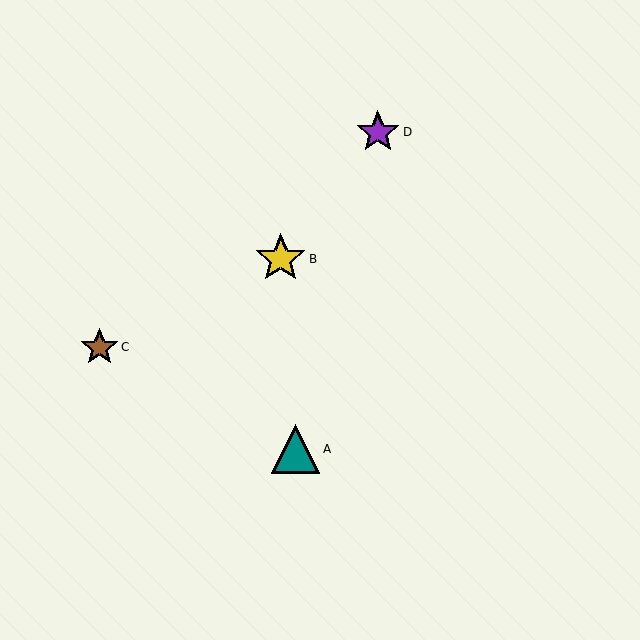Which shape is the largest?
The yellow star (labeled B) is the largest.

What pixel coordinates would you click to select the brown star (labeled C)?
Click at (99, 347) to select the brown star C.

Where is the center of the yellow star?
The center of the yellow star is at (281, 259).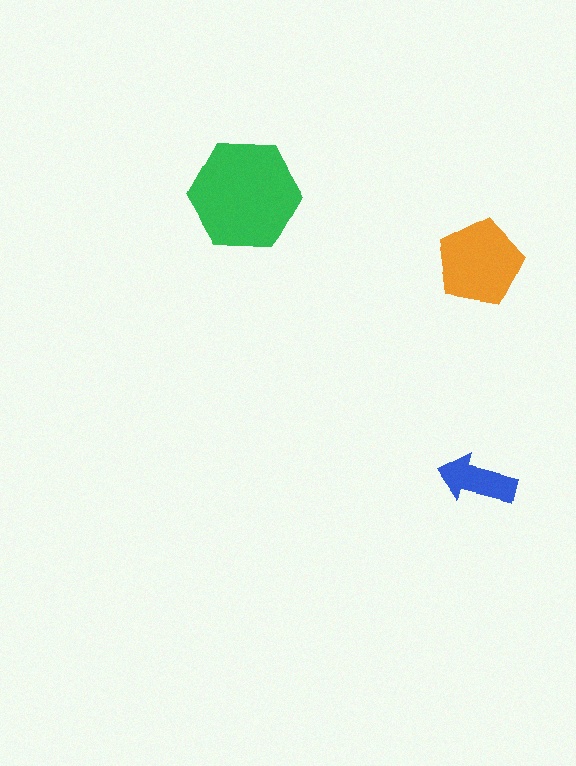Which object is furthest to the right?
The blue arrow is rightmost.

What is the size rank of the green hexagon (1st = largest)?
1st.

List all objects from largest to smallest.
The green hexagon, the orange pentagon, the blue arrow.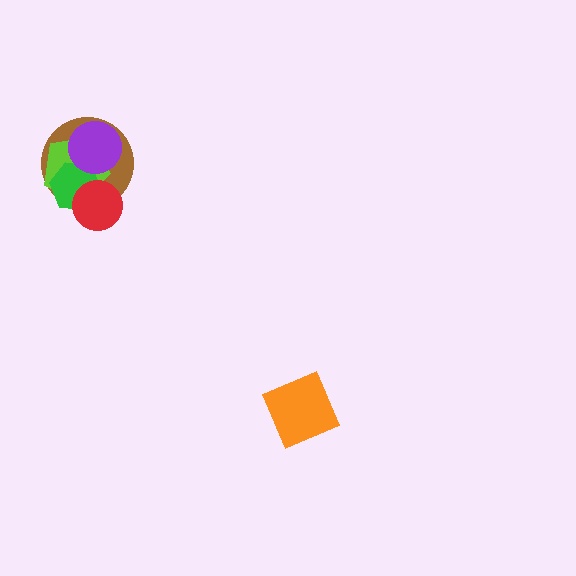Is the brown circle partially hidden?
Yes, it is partially covered by another shape.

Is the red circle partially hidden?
No, no other shape covers it.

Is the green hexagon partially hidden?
Yes, it is partially covered by another shape.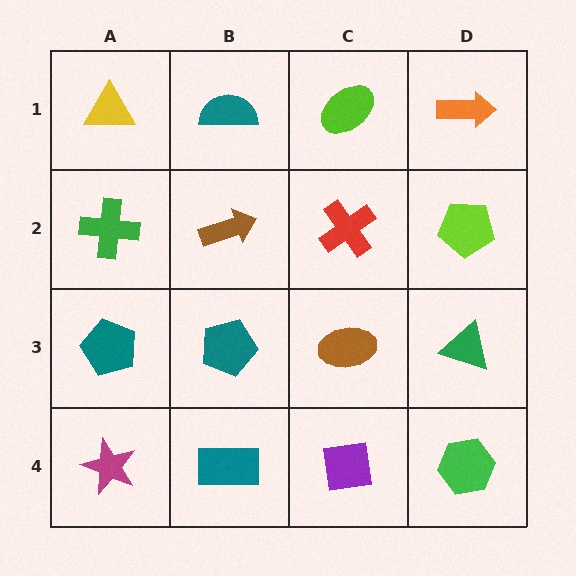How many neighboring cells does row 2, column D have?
3.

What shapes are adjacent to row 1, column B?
A brown arrow (row 2, column B), a yellow triangle (row 1, column A), a lime ellipse (row 1, column C).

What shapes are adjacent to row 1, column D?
A lime pentagon (row 2, column D), a lime ellipse (row 1, column C).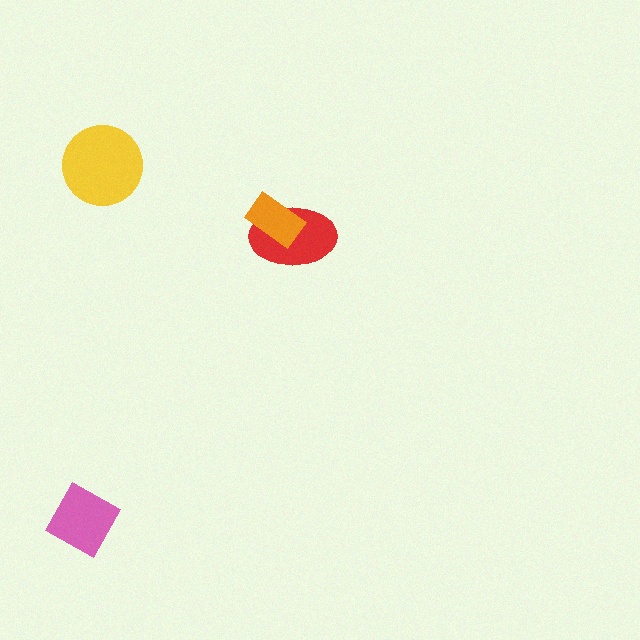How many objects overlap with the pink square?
0 objects overlap with the pink square.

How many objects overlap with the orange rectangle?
1 object overlaps with the orange rectangle.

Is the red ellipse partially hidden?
Yes, it is partially covered by another shape.